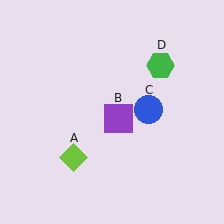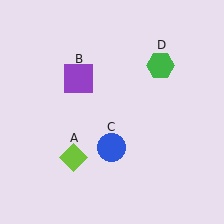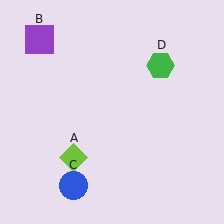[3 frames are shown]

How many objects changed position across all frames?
2 objects changed position: purple square (object B), blue circle (object C).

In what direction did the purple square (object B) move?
The purple square (object B) moved up and to the left.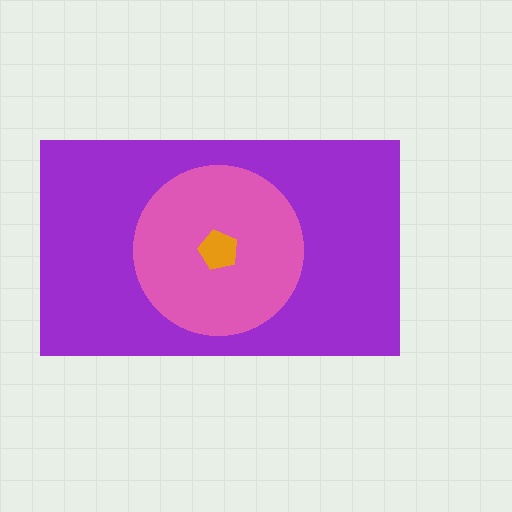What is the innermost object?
The orange pentagon.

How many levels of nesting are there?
3.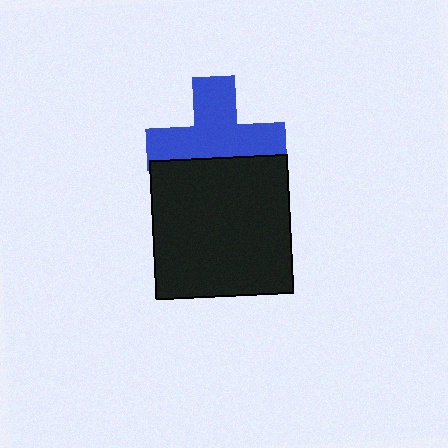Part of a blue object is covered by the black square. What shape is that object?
It is a cross.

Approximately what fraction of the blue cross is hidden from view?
Roughly 34% of the blue cross is hidden behind the black square.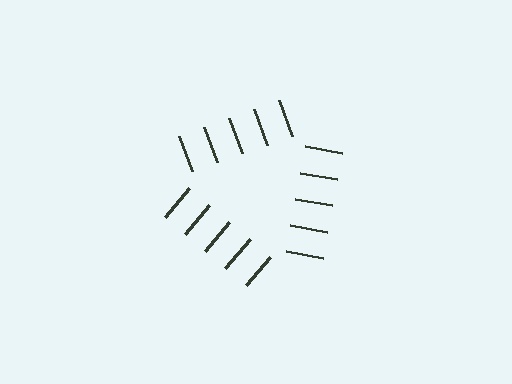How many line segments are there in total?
15 — 5 along each of the 3 edges.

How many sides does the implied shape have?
3 sides — the line-ends trace a triangle.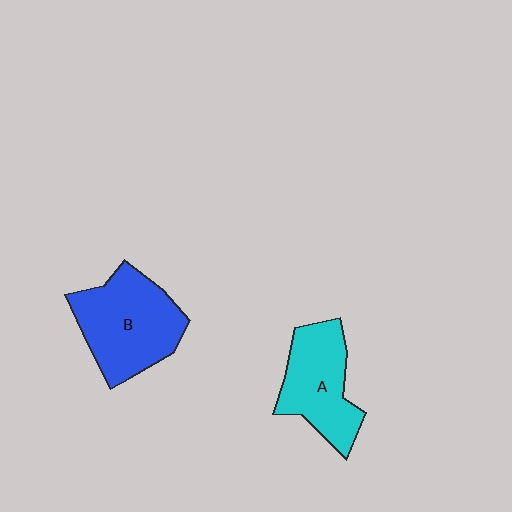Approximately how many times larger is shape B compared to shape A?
Approximately 1.3 times.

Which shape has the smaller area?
Shape A (cyan).